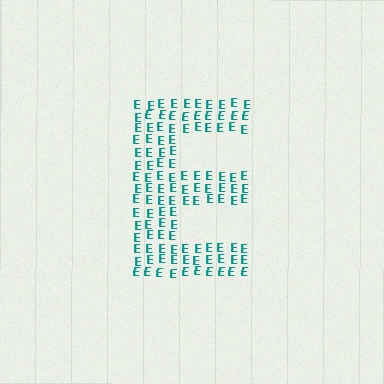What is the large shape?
The large shape is the letter E.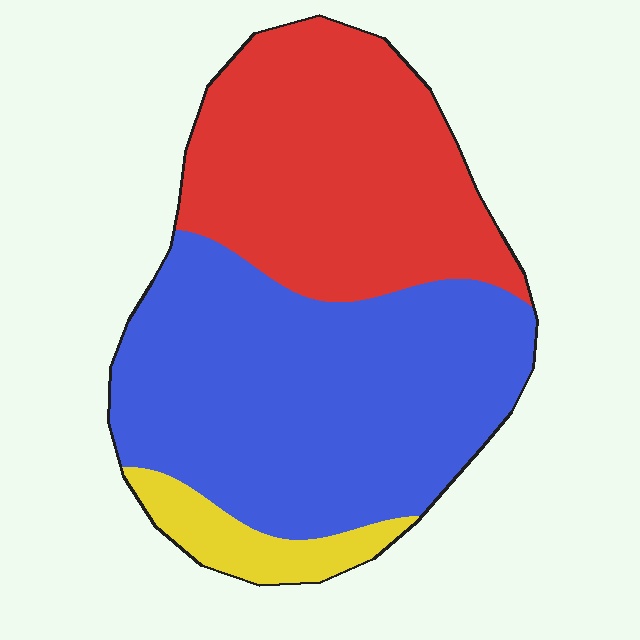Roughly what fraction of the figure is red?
Red takes up about two fifths (2/5) of the figure.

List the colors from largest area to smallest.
From largest to smallest: blue, red, yellow.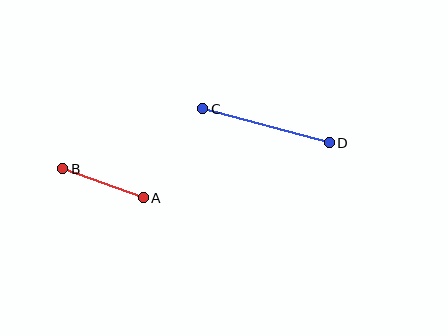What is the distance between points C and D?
The distance is approximately 131 pixels.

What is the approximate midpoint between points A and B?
The midpoint is at approximately (103, 183) pixels.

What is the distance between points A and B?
The distance is approximately 86 pixels.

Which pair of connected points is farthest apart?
Points C and D are farthest apart.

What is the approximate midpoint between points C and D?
The midpoint is at approximately (266, 126) pixels.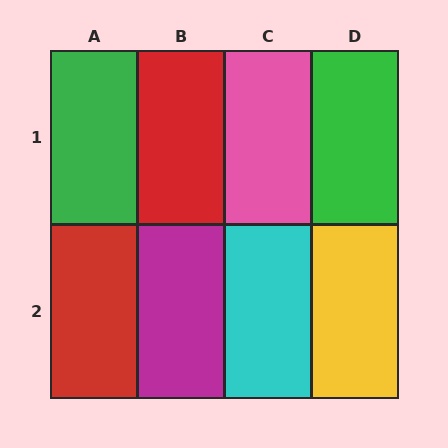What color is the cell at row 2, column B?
Magenta.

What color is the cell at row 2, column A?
Red.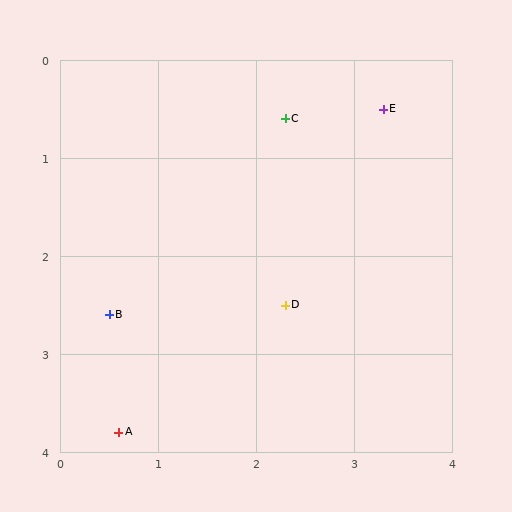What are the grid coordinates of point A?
Point A is at approximately (0.6, 3.8).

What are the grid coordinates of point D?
Point D is at approximately (2.3, 2.5).